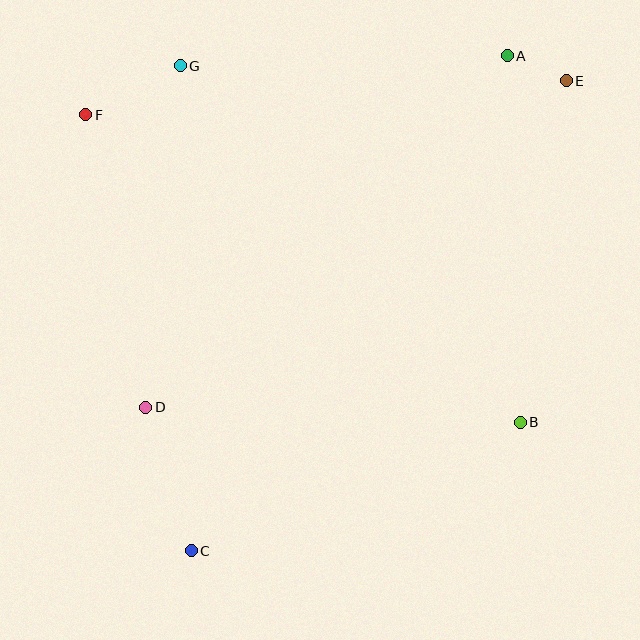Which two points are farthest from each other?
Points C and E are farthest from each other.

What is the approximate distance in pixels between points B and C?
The distance between B and C is approximately 353 pixels.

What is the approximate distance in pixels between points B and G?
The distance between B and G is approximately 493 pixels.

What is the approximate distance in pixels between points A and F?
The distance between A and F is approximately 426 pixels.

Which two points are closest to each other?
Points A and E are closest to each other.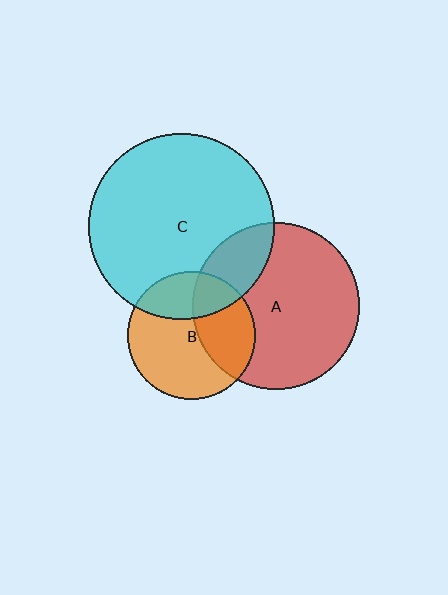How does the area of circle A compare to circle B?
Approximately 1.7 times.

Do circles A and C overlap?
Yes.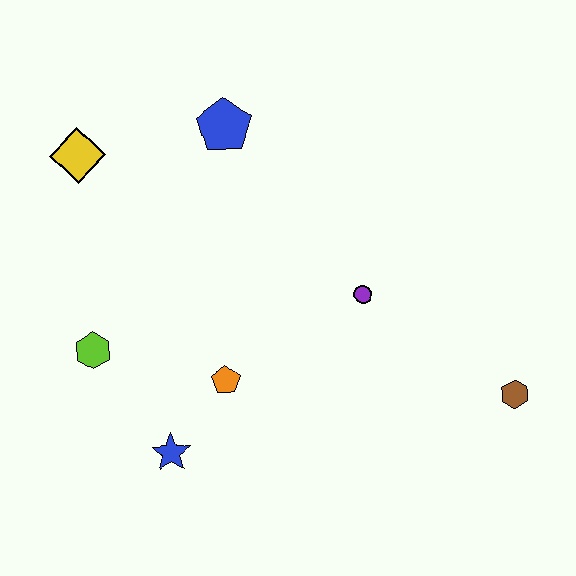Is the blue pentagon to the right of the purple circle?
No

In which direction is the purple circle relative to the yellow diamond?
The purple circle is to the right of the yellow diamond.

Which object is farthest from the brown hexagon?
The yellow diamond is farthest from the brown hexagon.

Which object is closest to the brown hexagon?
The purple circle is closest to the brown hexagon.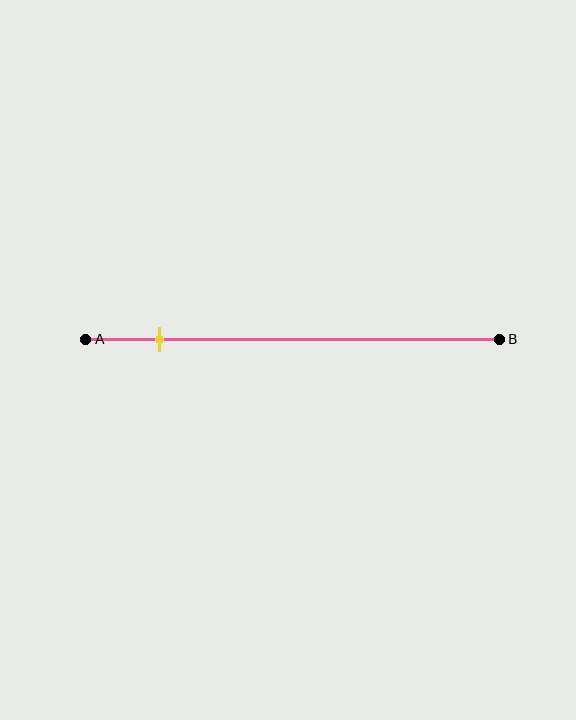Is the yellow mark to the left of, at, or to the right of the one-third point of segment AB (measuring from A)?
The yellow mark is to the left of the one-third point of segment AB.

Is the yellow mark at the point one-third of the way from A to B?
No, the mark is at about 20% from A, not at the 33% one-third point.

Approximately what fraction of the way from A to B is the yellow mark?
The yellow mark is approximately 20% of the way from A to B.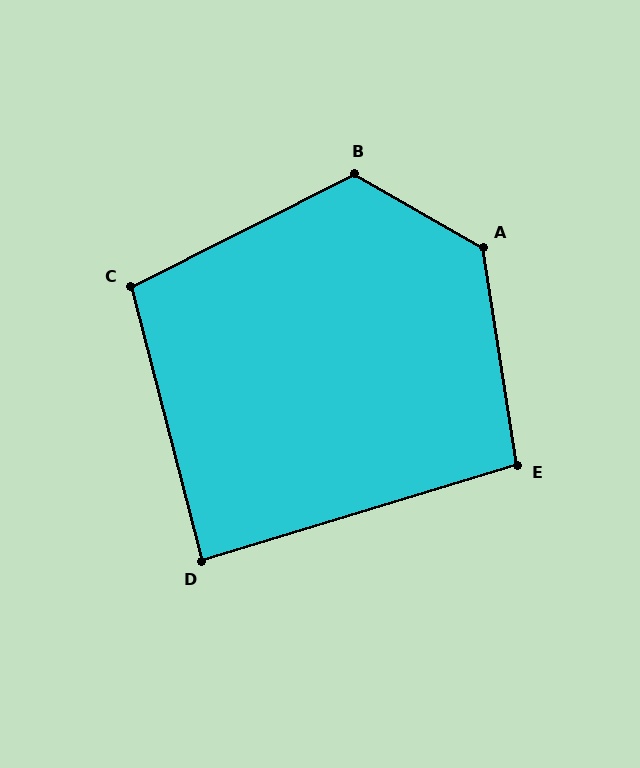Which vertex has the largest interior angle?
A, at approximately 128 degrees.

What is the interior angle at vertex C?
Approximately 102 degrees (obtuse).